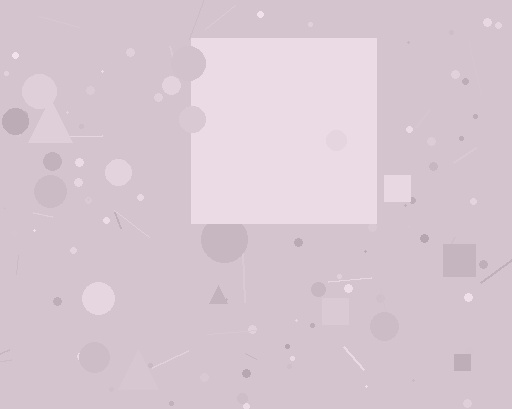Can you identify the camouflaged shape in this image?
The camouflaged shape is a square.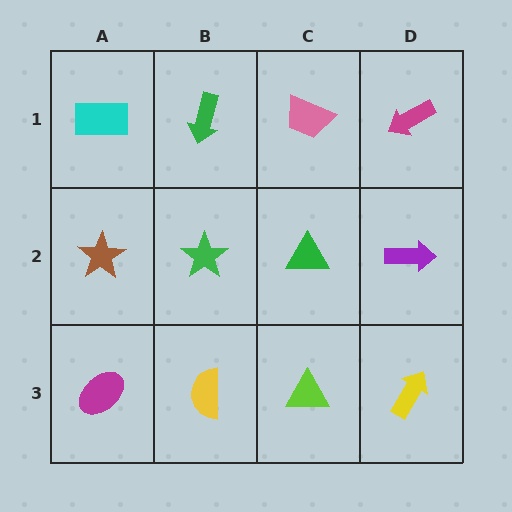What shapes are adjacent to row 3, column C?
A green triangle (row 2, column C), a yellow semicircle (row 3, column B), a yellow arrow (row 3, column D).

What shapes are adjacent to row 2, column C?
A pink trapezoid (row 1, column C), a lime triangle (row 3, column C), a green star (row 2, column B), a purple arrow (row 2, column D).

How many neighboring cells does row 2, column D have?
3.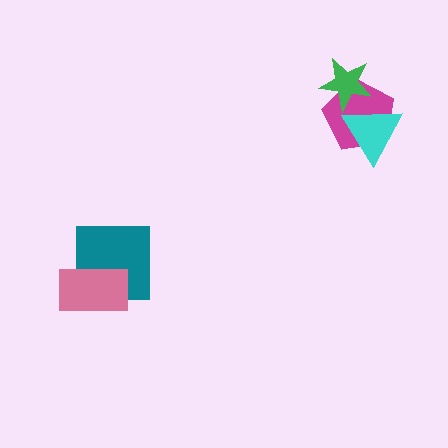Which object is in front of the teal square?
The pink rectangle is in front of the teal square.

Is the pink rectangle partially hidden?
No, no other shape covers it.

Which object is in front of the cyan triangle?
The green star is in front of the cyan triangle.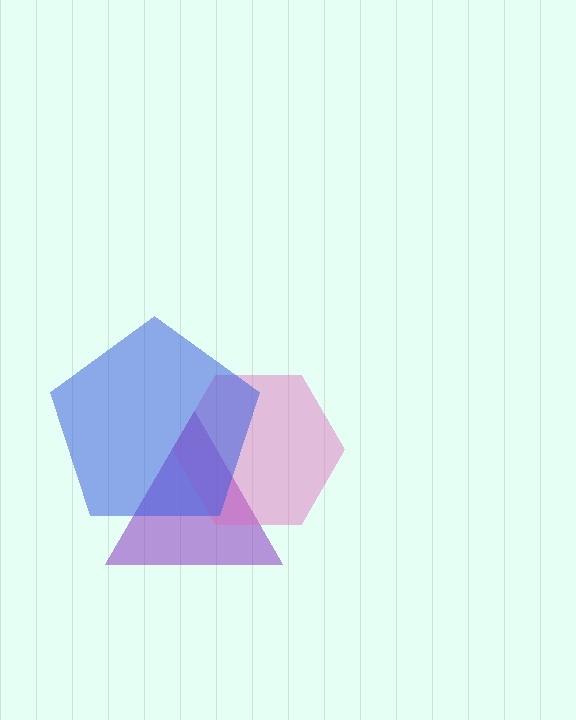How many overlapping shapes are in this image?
There are 3 overlapping shapes in the image.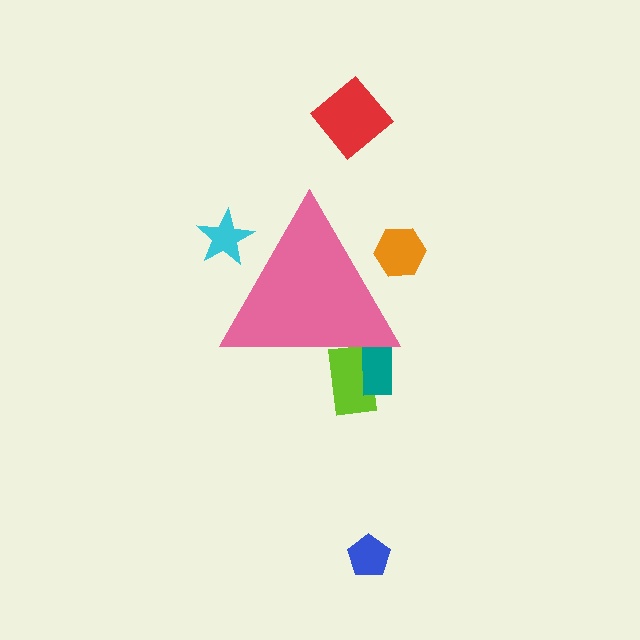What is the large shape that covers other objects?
A pink triangle.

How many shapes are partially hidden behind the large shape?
4 shapes are partially hidden.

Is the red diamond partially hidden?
No, the red diamond is fully visible.